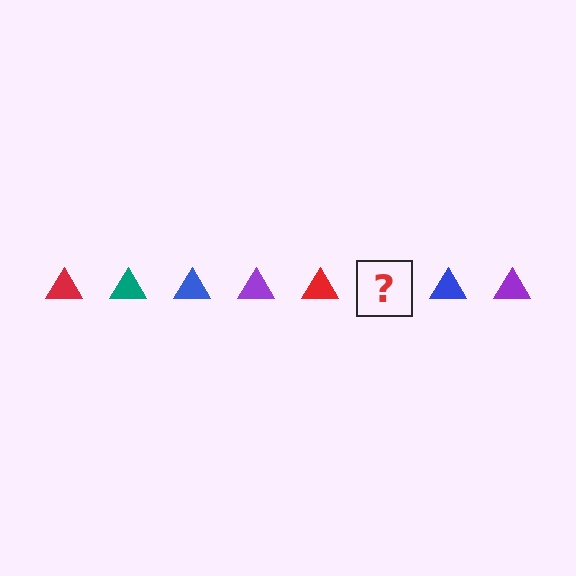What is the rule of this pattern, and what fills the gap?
The rule is that the pattern cycles through red, teal, blue, purple triangles. The gap should be filled with a teal triangle.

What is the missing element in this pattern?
The missing element is a teal triangle.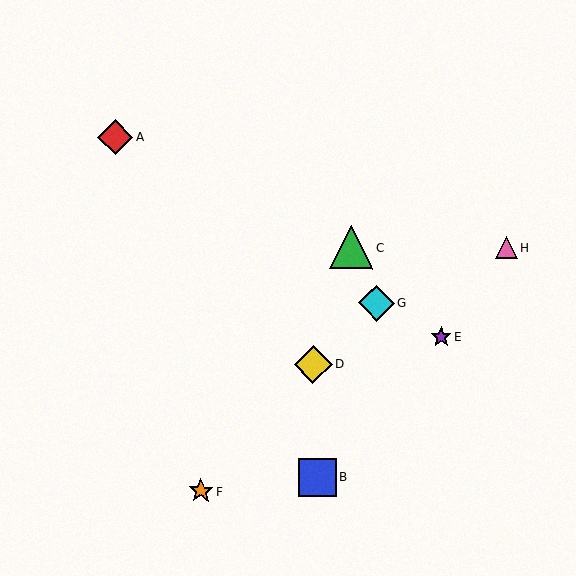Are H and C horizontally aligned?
Yes, both are at y≈248.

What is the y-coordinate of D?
Object D is at y≈365.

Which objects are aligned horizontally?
Objects C, H are aligned horizontally.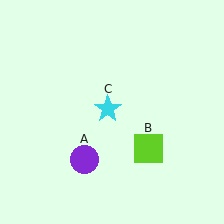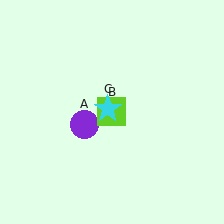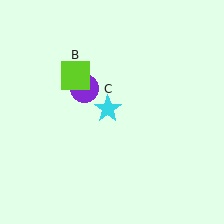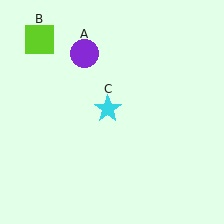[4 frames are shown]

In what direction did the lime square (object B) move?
The lime square (object B) moved up and to the left.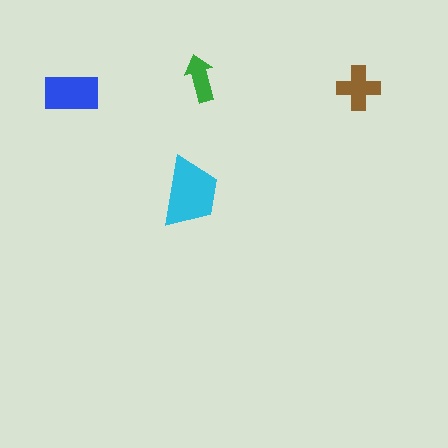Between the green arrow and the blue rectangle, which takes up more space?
The blue rectangle.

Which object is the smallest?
The green arrow.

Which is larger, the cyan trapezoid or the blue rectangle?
The cyan trapezoid.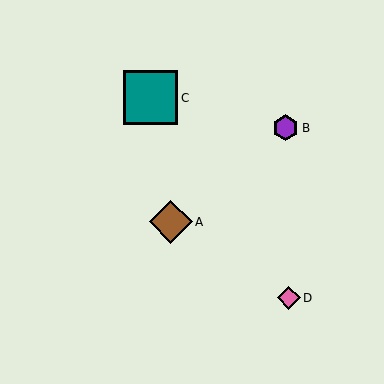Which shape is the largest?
The teal square (labeled C) is the largest.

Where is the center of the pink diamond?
The center of the pink diamond is at (289, 298).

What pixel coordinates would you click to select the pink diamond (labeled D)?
Click at (289, 298) to select the pink diamond D.